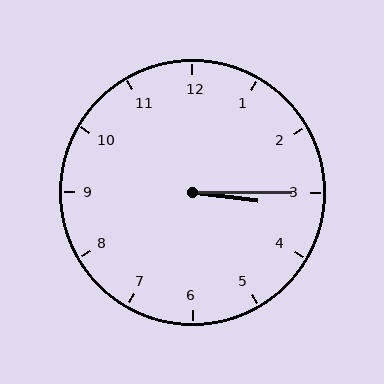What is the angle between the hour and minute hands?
Approximately 8 degrees.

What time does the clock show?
3:15.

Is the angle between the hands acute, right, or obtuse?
It is acute.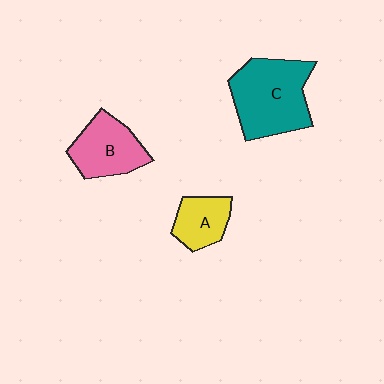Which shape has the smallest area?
Shape A (yellow).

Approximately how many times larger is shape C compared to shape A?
Approximately 2.1 times.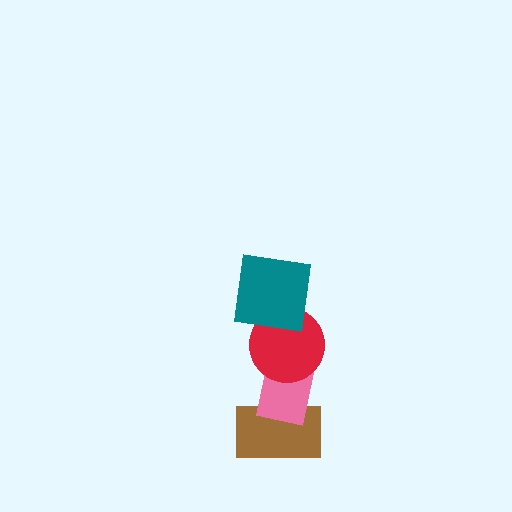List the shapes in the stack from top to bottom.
From top to bottom: the teal square, the red circle, the pink rectangle, the brown rectangle.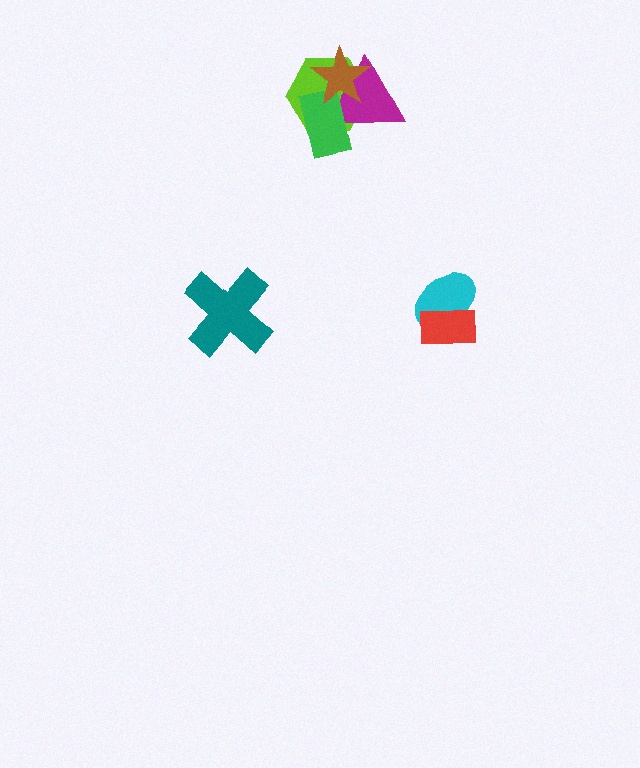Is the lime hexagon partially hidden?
Yes, it is partially covered by another shape.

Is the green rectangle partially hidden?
Yes, it is partially covered by another shape.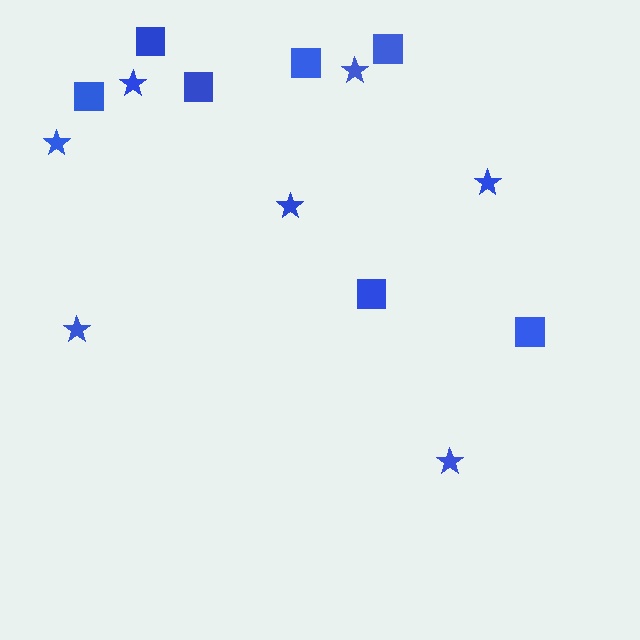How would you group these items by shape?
There are 2 groups: one group of stars (7) and one group of squares (7).